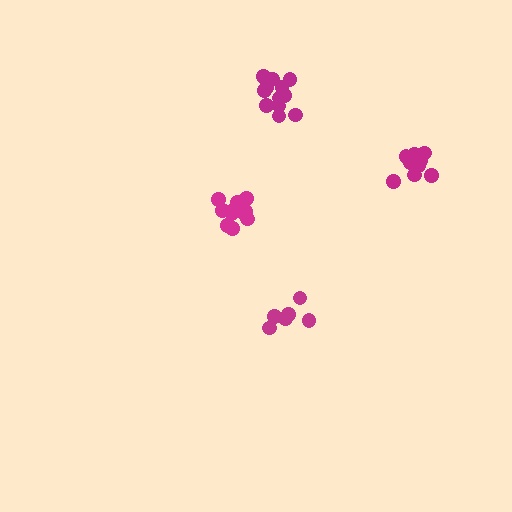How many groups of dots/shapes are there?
There are 4 groups.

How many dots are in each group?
Group 1: 9 dots, Group 2: 12 dots, Group 3: 6 dots, Group 4: 12 dots (39 total).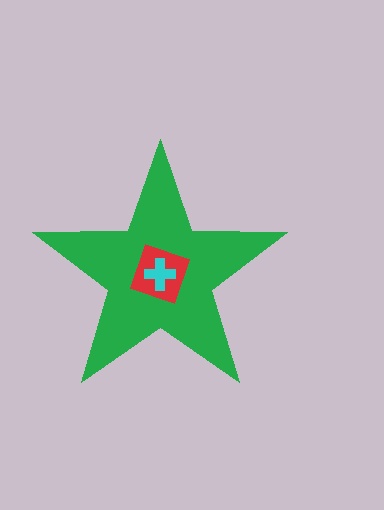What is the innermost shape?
The cyan cross.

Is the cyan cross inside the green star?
Yes.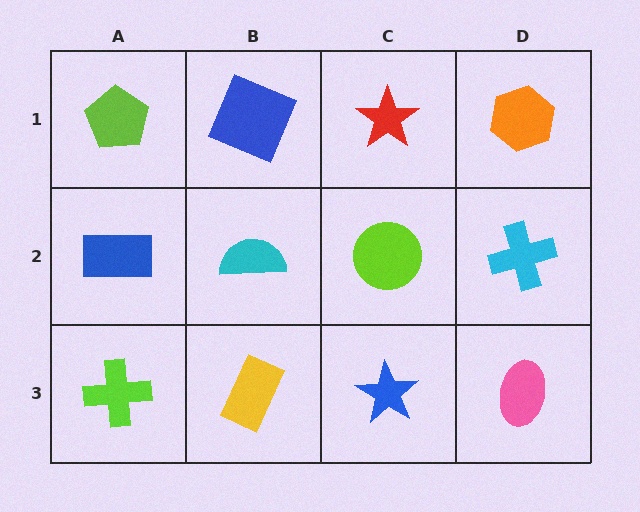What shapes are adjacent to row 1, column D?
A cyan cross (row 2, column D), a red star (row 1, column C).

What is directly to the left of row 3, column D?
A blue star.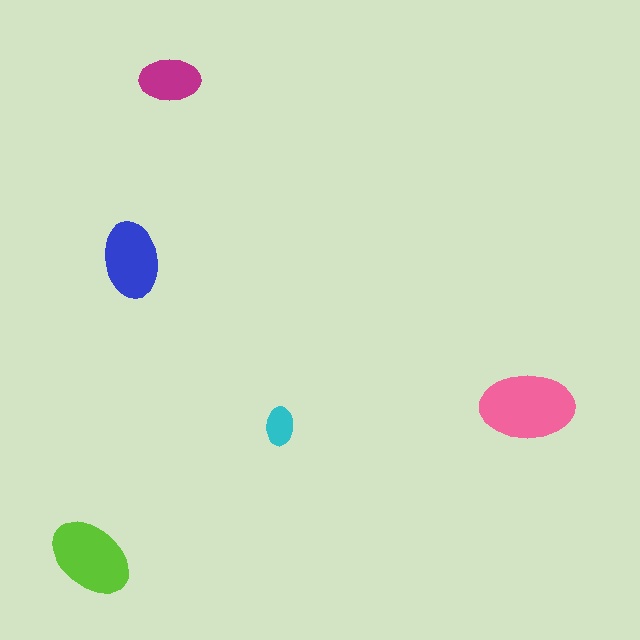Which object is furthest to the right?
The pink ellipse is rightmost.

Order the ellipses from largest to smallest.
the pink one, the lime one, the blue one, the magenta one, the cyan one.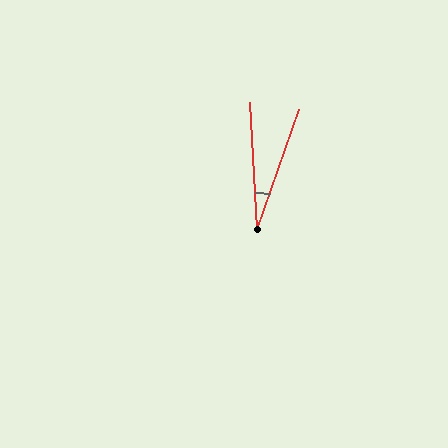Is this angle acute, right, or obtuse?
It is acute.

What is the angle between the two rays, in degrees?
Approximately 23 degrees.